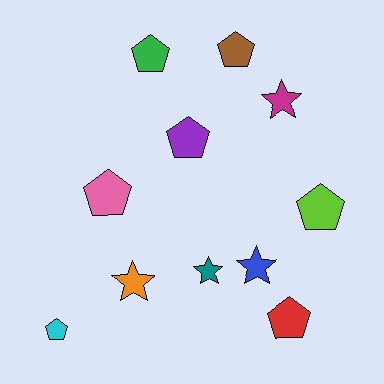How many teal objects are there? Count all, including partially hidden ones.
There is 1 teal object.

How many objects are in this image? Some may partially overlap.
There are 11 objects.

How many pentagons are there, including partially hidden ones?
There are 7 pentagons.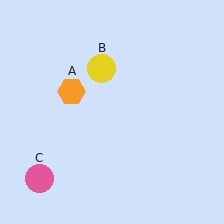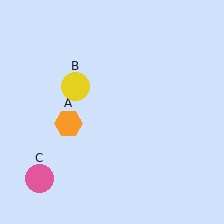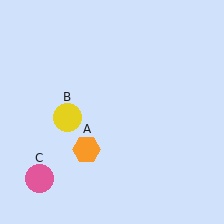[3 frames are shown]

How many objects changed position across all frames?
2 objects changed position: orange hexagon (object A), yellow circle (object B).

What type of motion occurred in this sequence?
The orange hexagon (object A), yellow circle (object B) rotated counterclockwise around the center of the scene.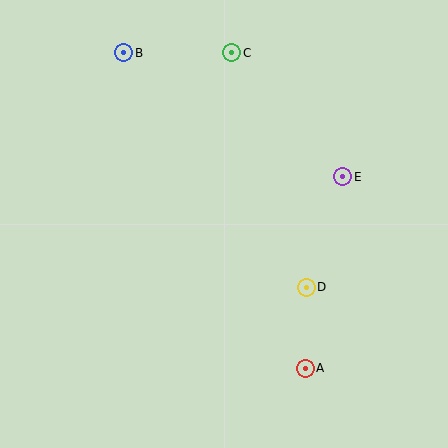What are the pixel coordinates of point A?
Point A is at (305, 368).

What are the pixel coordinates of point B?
Point B is at (124, 53).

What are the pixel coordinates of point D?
Point D is at (306, 287).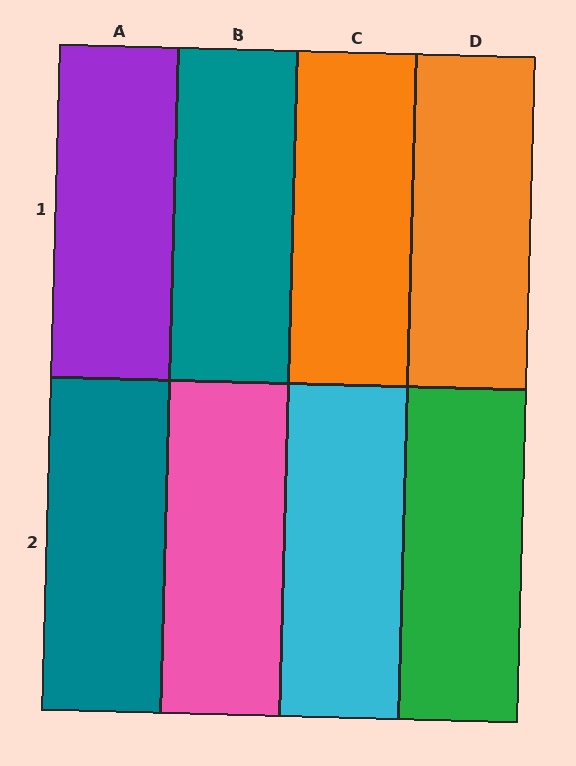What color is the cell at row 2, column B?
Pink.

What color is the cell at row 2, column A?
Teal.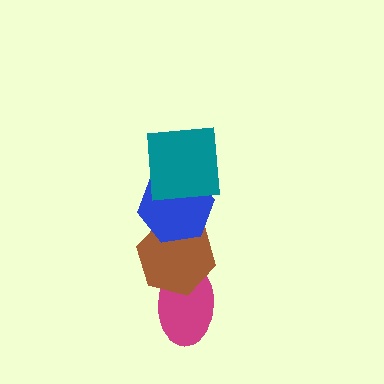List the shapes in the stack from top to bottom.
From top to bottom: the teal square, the blue hexagon, the brown hexagon, the magenta ellipse.